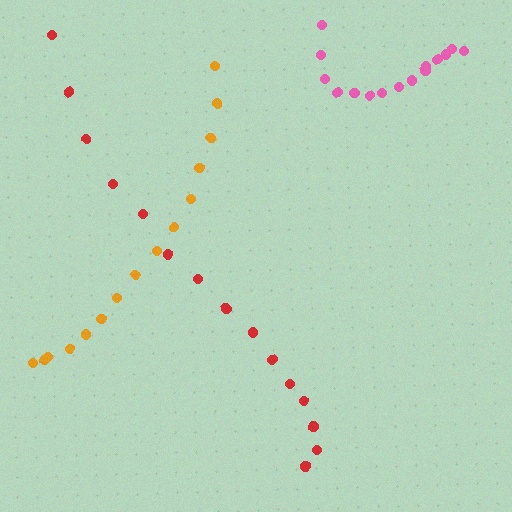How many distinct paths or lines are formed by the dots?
There are 3 distinct paths.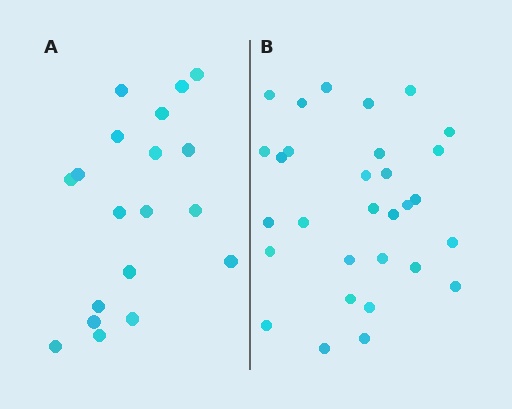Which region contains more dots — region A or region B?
Region B (the right region) has more dots.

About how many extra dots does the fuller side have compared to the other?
Region B has roughly 12 or so more dots than region A.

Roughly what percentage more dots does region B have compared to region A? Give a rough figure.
About 60% more.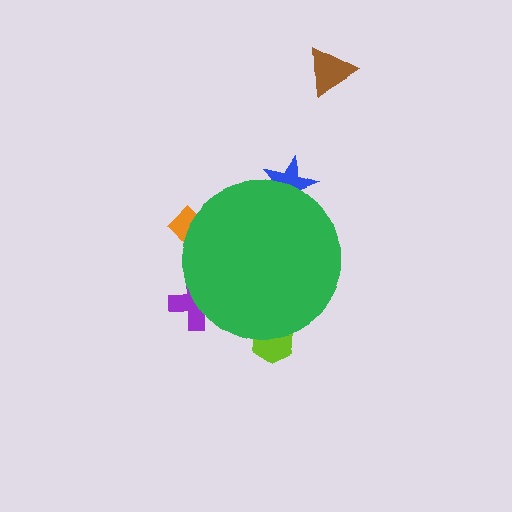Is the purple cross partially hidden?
Yes, the purple cross is partially hidden behind the green circle.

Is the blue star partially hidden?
Yes, the blue star is partially hidden behind the green circle.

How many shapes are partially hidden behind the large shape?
4 shapes are partially hidden.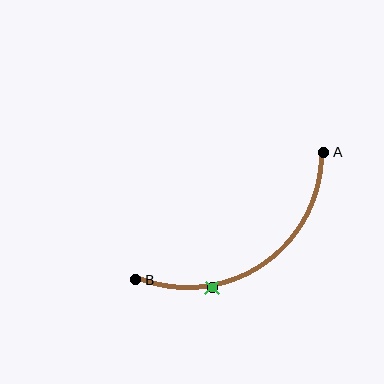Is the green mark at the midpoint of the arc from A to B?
No. The green mark lies on the arc but is closer to endpoint B. The arc midpoint would be at the point on the curve equidistant along the arc from both A and B.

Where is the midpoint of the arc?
The arc midpoint is the point on the curve farthest from the straight line joining A and B. It sits below and to the right of that line.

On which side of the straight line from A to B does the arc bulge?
The arc bulges below and to the right of the straight line connecting A and B.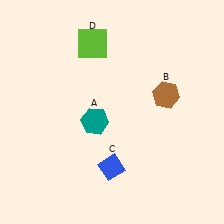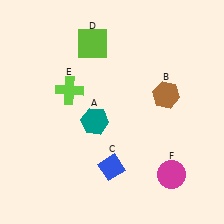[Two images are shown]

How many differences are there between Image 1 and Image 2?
There are 2 differences between the two images.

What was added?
A lime cross (E), a magenta circle (F) were added in Image 2.